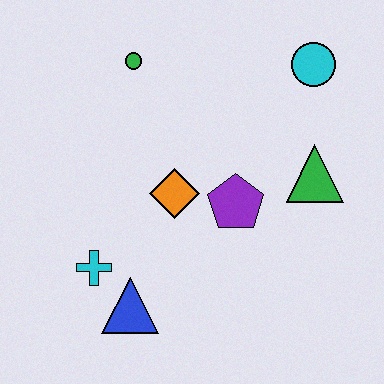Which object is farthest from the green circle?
The blue triangle is farthest from the green circle.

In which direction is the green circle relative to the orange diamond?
The green circle is above the orange diamond.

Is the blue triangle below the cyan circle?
Yes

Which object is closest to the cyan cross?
The blue triangle is closest to the cyan cross.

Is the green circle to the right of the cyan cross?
Yes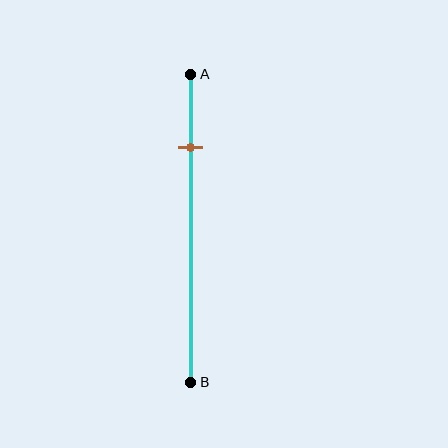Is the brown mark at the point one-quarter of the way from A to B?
Yes, the mark is approximately at the one-quarter point.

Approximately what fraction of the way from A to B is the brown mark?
The brown mark is approximately 25% of the way from A to B.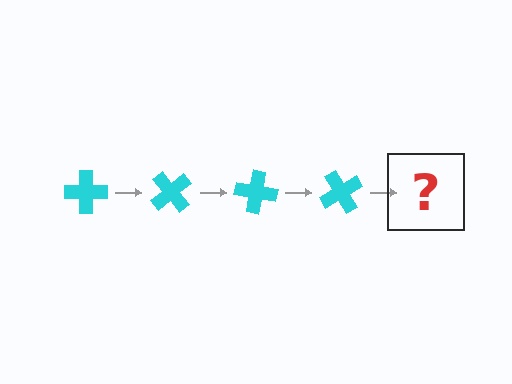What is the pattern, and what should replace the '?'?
The pattern is that the cross rotates 50 degrees each step. The '?' should be a cyan cross rotated 200 degrees.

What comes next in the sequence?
The next element should be a cyan cross rotated 200 degrees.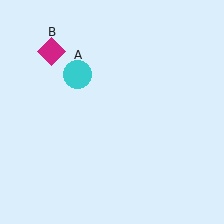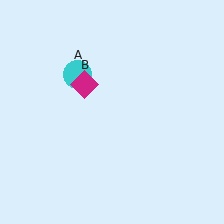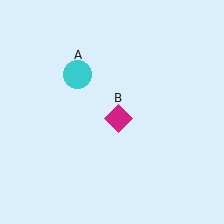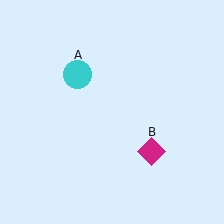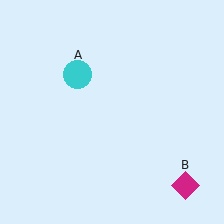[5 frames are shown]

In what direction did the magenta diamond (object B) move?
The magenta diamond (object B) moved down and to the right.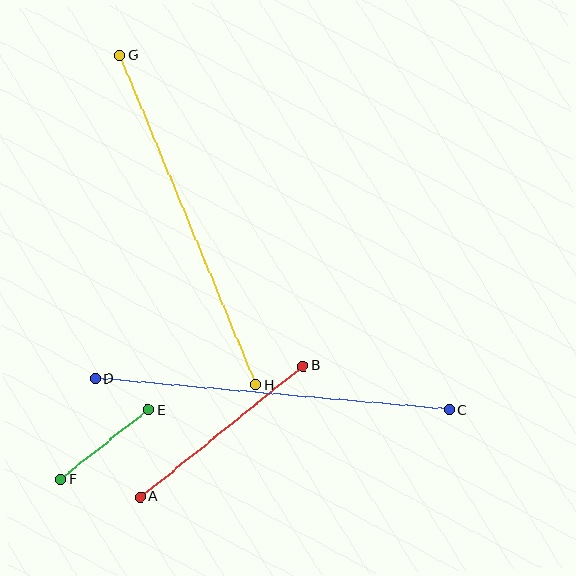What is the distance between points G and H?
The distance is approximately 357 pixels.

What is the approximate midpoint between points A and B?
The midpoint is at approximately (222, 431) pixels.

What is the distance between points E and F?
The distance is approximately 112 pixels.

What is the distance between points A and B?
The distance is approximately 209 pixels.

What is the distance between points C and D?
The distance is approximately 355 pixels.